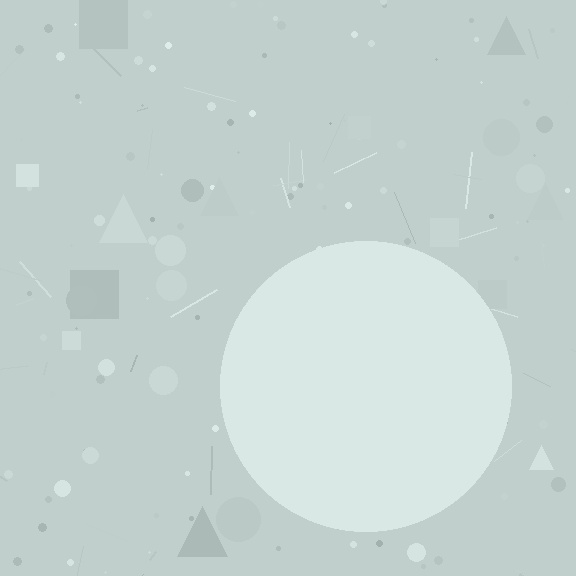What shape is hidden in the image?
A circle is hidden in the image.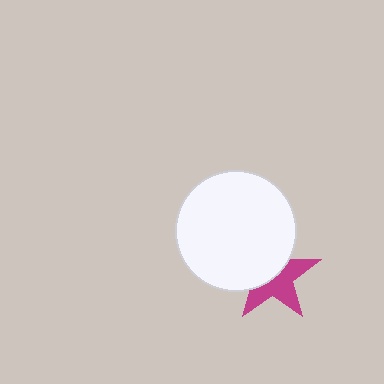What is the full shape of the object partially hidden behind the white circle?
The partially hidden object is a magenta star.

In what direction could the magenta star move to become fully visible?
The magenta star could move toward the lower-right. That would shift it out from behind the white circle entirely.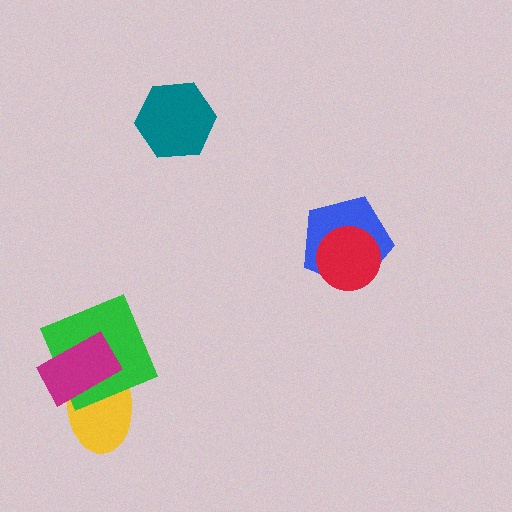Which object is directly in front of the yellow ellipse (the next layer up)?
The green square is directly in front of the yellow ellipse.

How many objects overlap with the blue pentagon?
1 object overlaps with the blue pentagon.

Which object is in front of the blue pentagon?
The red circle is in front of the blue pentagon.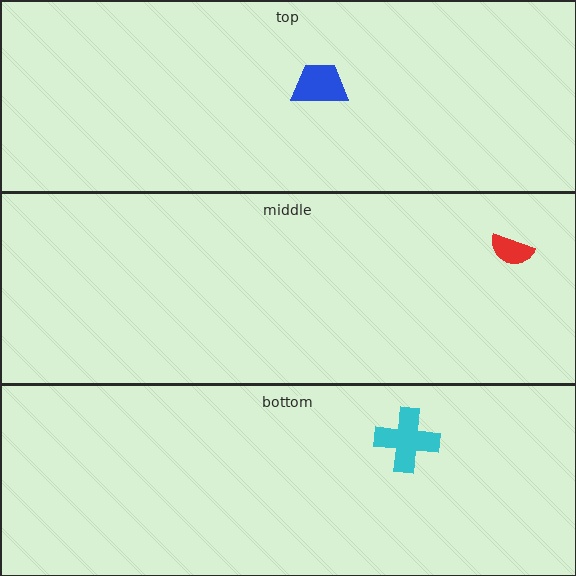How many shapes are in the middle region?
1.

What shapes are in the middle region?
The red semicircle.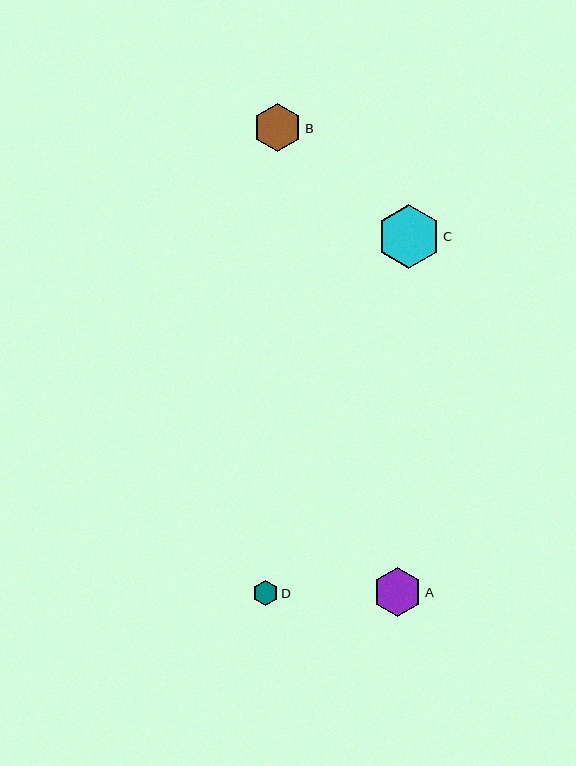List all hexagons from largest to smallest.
From largest to smallest: C, A, B, D.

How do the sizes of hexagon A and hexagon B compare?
Hexagon A and hexagon B are approximately the same size.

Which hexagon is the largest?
Hexagon C is the largest with a size of approximately 63 pixels.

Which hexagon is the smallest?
Hexagon D is the smallest with a size of approximately 25 pixels.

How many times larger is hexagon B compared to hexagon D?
Hexagon B is approximately 1.9 times the size of hexagon D.